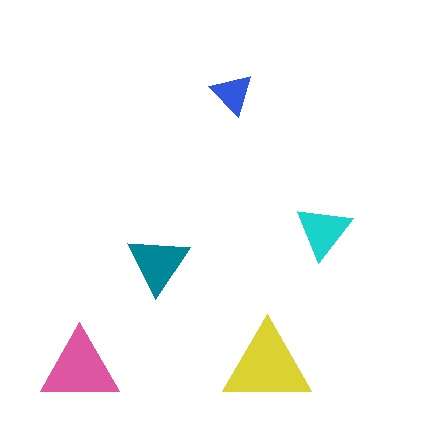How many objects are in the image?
There are 5 objects in the image.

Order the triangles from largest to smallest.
the yellow one, the pink one, the teal one, the cyan one, the blue one.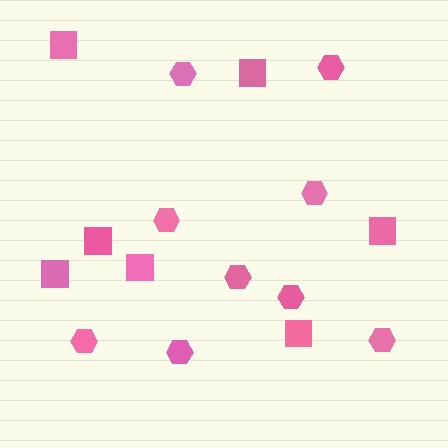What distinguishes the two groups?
There are 2 groups: one group of hexagons (9) and one group of squares (7).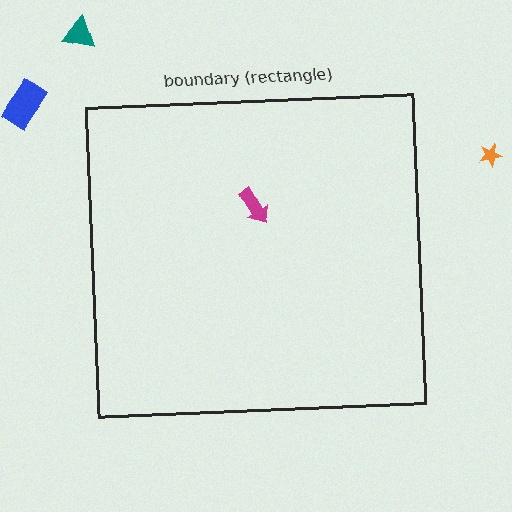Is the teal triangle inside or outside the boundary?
Outside.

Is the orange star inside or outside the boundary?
Outside.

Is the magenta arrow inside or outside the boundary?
Inside.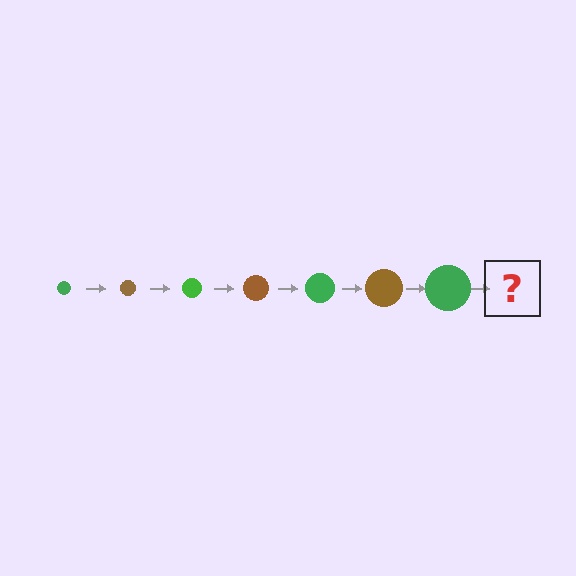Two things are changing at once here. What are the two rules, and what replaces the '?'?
The two rules are that the circle grows larger each step and the color cycles through green and brown. The '?' should be a brown circle, larger than the previous one.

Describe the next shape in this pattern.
It should be a brown circle, larger than the previous one.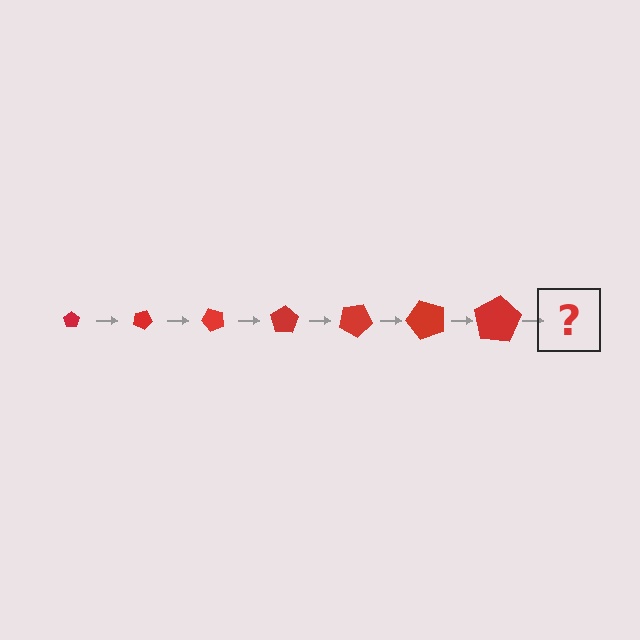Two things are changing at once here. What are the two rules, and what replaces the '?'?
The two rules are that the pentagon grows larger each step and it rotates 25 degrees each step. The '?' should be a pentagon, larger than the previous one and rotated 175 degrees from the start.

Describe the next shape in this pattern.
It should be a pentagon, larger than the previous one and rotated 175 degrees from the start.